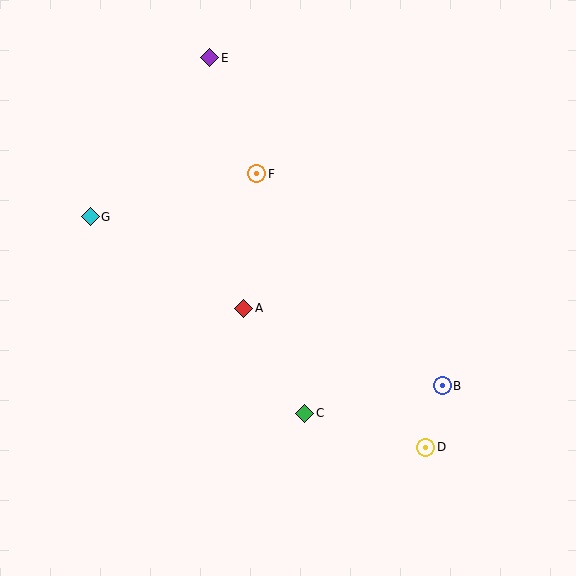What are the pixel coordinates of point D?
Point D is at (426, 447).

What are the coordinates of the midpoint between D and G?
The midpoint between D and G is at (258, 332).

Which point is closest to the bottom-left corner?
Point C is closest to the bottom-left corner.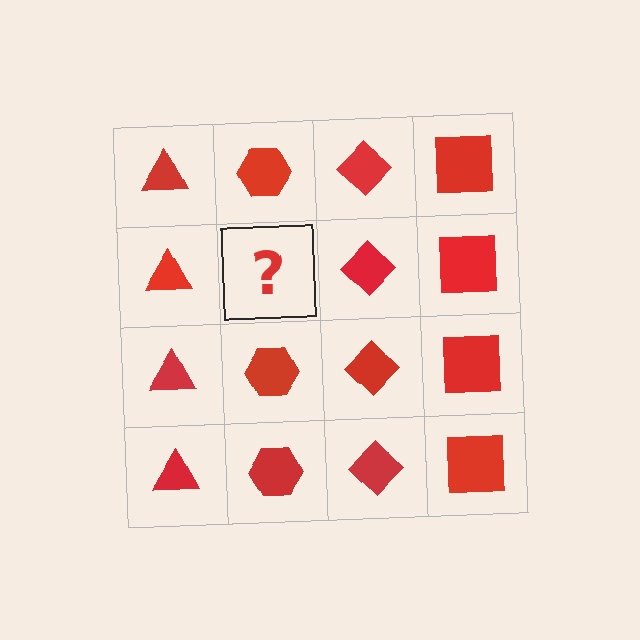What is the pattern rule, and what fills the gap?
The rule is that each column has a consistent shape. The gap should be filled with a red hexagon.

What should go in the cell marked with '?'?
The missing cell should contain a red hexagon.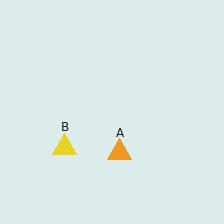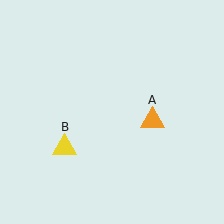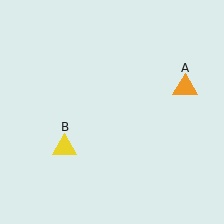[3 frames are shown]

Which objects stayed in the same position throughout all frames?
Yellow triangle (object B) remained stationary.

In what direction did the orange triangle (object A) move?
The orange triangle (object A) moved up and to the right.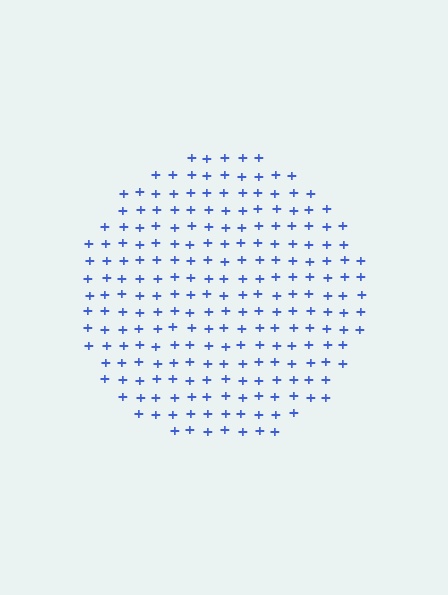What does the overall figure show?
The overall figure shows a circle.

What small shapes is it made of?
It is made of small plus signs.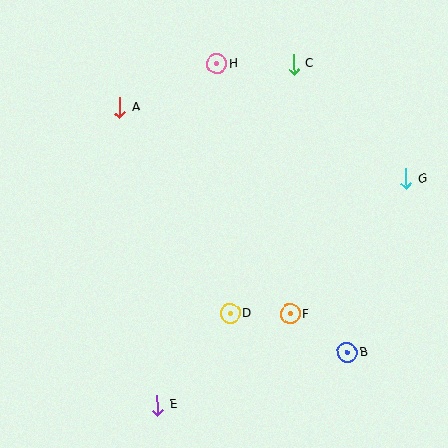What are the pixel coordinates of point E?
Point E is at (157, 405).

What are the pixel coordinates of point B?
Point B is at (347, 352).